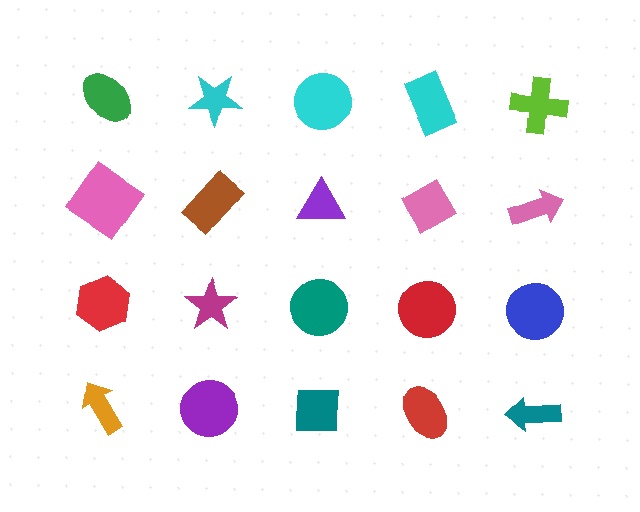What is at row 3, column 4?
A red circle.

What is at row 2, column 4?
A pink diamond.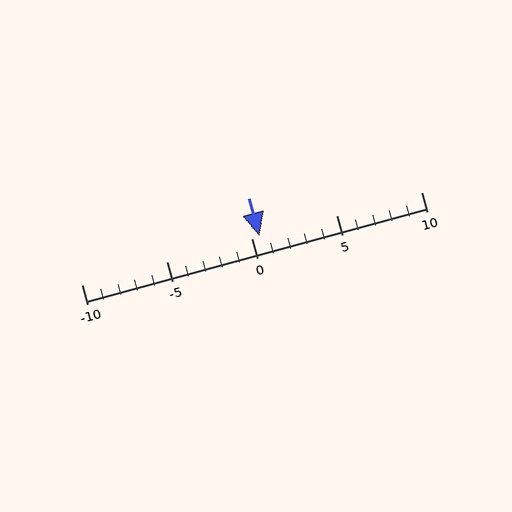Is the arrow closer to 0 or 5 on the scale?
The arrow is closer to 0.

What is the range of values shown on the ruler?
The ruler shows values from -10 to 10.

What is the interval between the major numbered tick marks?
The major tick marks are spaced 5 units apart.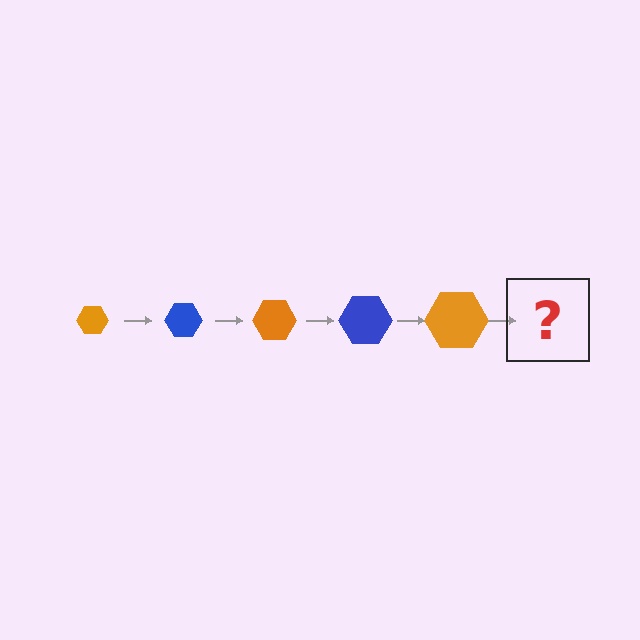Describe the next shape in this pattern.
It should be a blue hexagon, larger than the previous one.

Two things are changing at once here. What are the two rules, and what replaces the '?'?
The two rules are that the hexagon grows larger each step and the color cycles through orange and blue. The '?' should be a blue hexagon, larger than the previous one.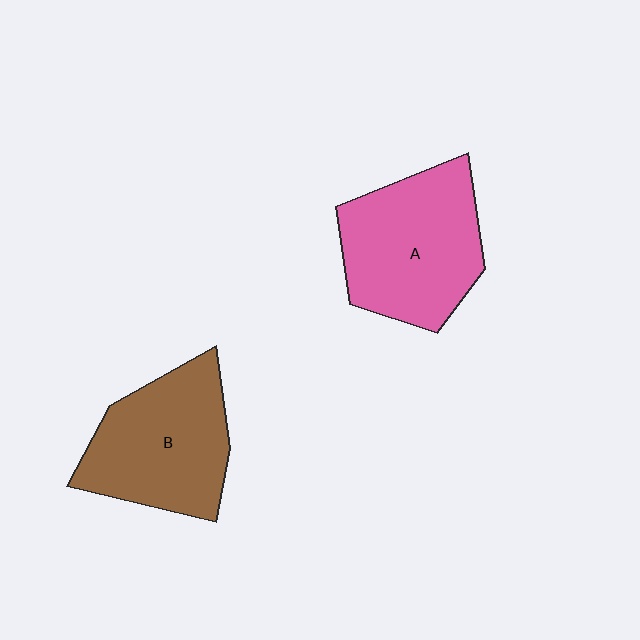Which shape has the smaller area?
Shape B (brown).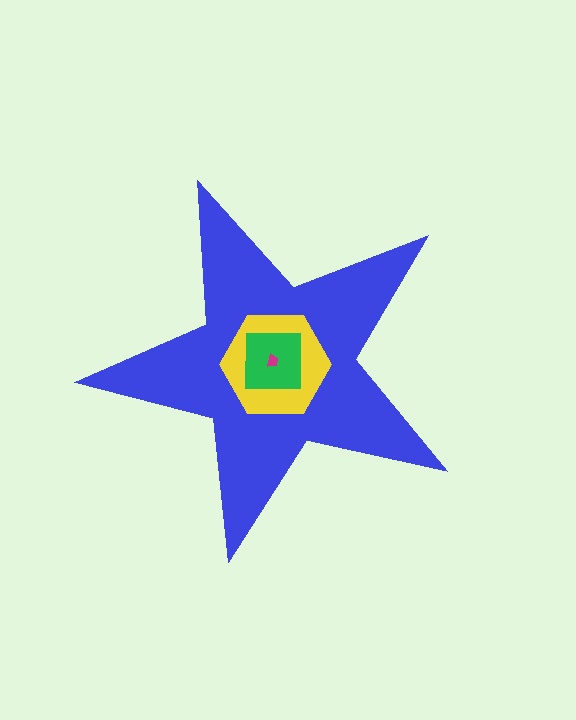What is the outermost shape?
The blue star.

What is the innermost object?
The magenta trapezoid.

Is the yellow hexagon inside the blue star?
Yes.